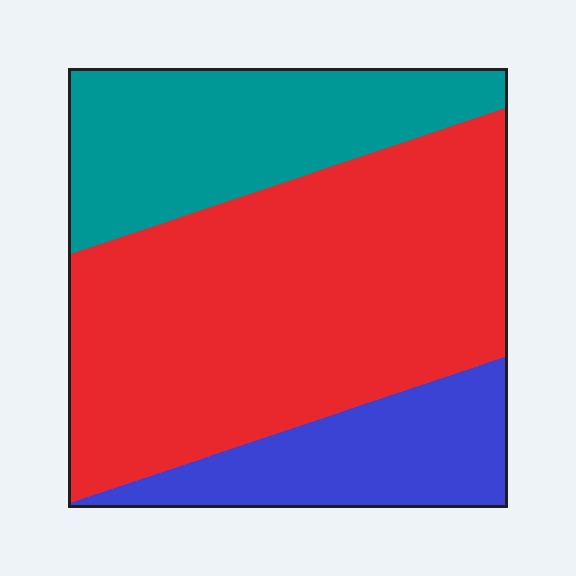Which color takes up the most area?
Red, at roughly 55%.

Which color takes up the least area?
Blue, at roughly 20%.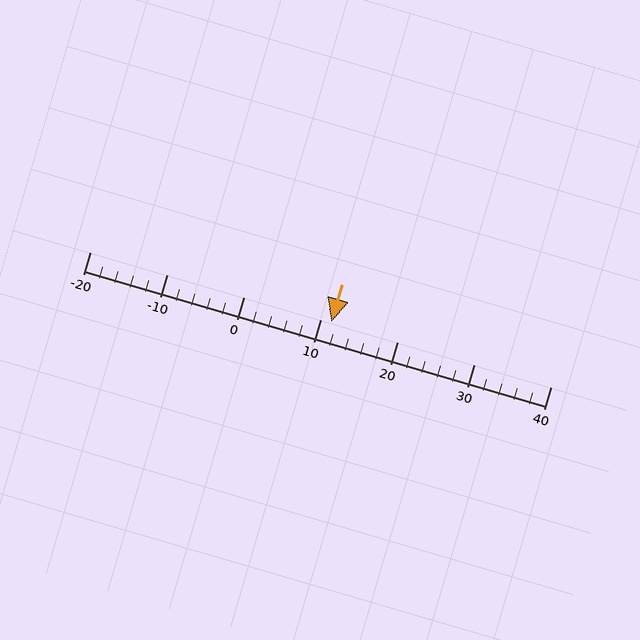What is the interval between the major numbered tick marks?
The major tick marks are spaced 10 units apart.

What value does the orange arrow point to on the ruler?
The orange arrow points to approximately 11.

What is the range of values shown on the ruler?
The ruler shows values from -20 to 40.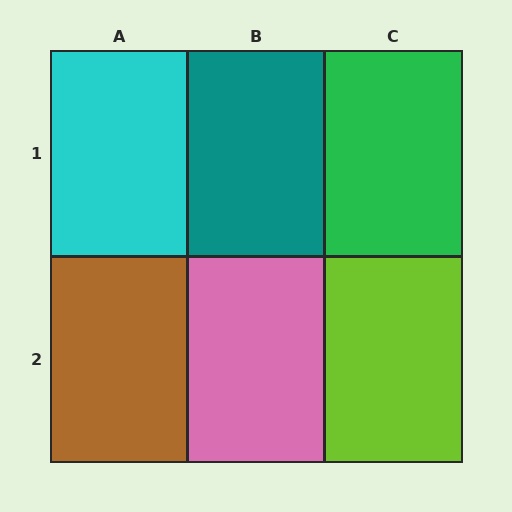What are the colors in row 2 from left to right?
Brown, pink, lime.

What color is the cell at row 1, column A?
Cyan.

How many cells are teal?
1 cell is teal.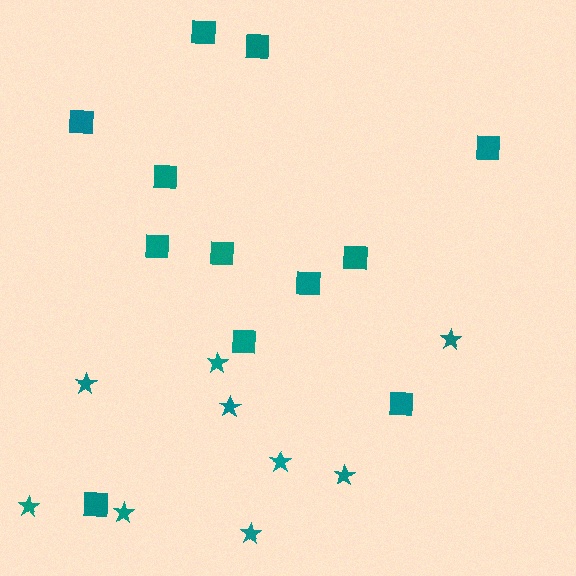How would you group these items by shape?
There are 2 groups: one group of squares (12) and one group of stars (9).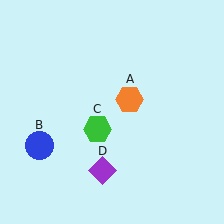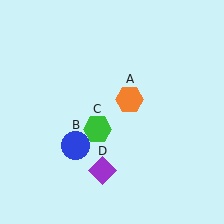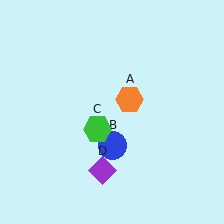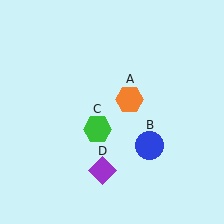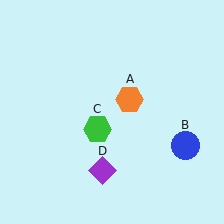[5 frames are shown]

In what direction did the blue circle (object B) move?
The blue circle (object B) moved right.